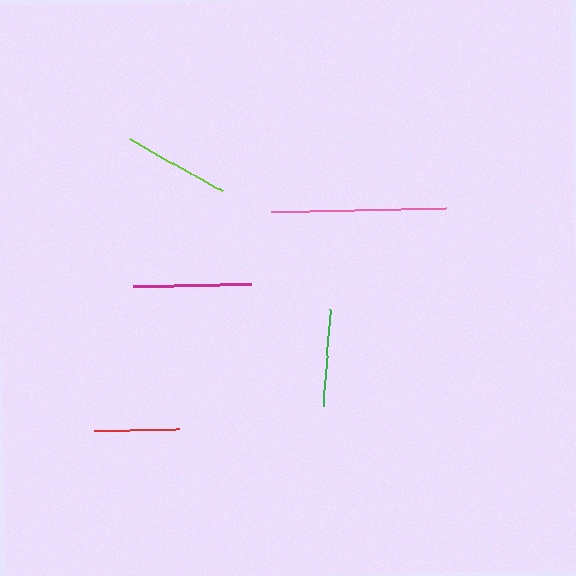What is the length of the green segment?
The green segment is approximately 97 pixels long.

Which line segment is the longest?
The pink line is the longest at approximately 175 pixels.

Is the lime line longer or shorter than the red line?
The lime line is longer than the red line.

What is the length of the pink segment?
The pink segment is approximately 175 pixels long.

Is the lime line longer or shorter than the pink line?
The pink line is longer than the lime line.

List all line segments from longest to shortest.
From longest to shortest: pink, magenta, lime, green, red.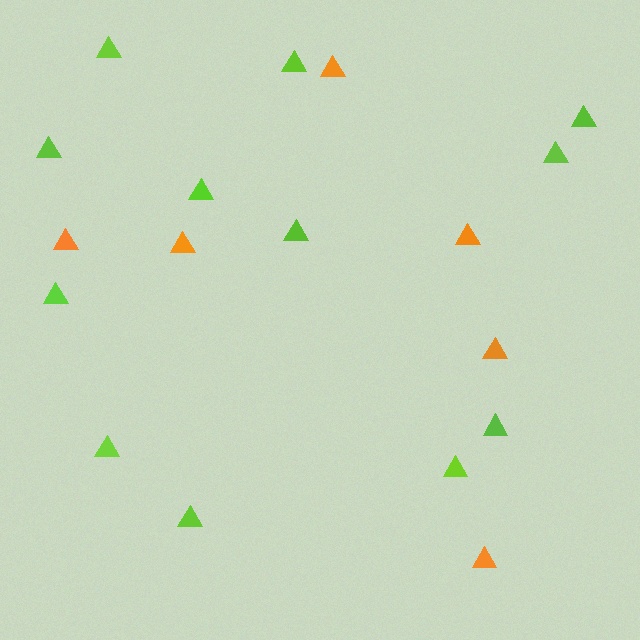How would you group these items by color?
There are 2 groups: one group of orange triangles (6) and one group of lime triangles (12).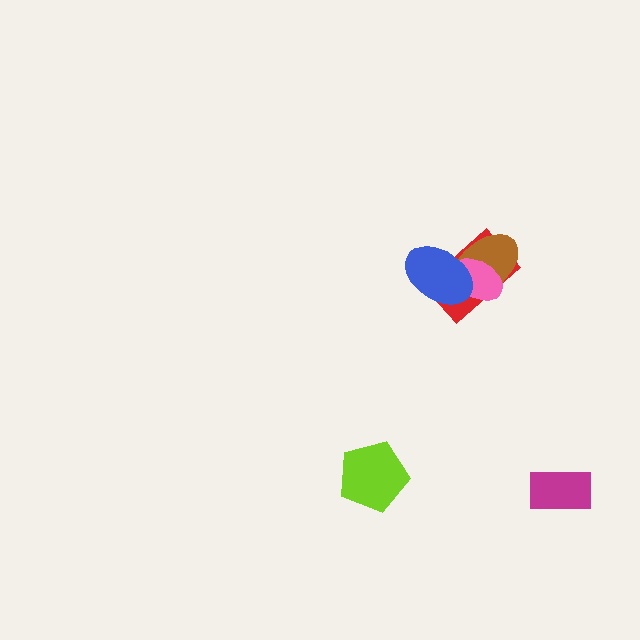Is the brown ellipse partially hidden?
Yes, it is partially covered by another shape.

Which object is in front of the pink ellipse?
The blue ellipse is in front of the pink ellipse.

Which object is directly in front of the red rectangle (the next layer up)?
The brown ellipse is directly in front of the red rectangle.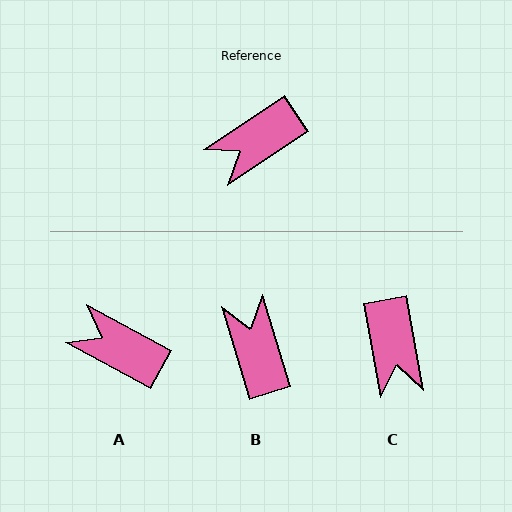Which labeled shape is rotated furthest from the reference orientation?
B, about 107 degrees away.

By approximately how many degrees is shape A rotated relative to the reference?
Approximately 62 degrees clockwise.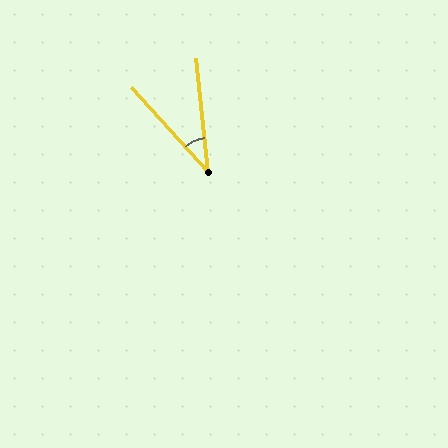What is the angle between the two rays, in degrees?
Approximately 36 degrees.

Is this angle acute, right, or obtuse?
It is acute.